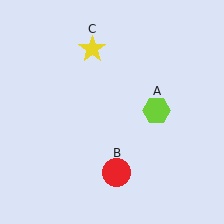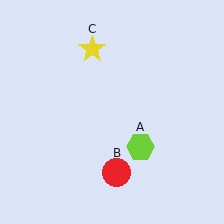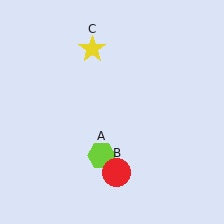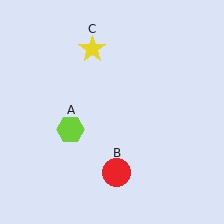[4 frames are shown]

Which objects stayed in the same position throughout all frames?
Red circle (object B) and yellow star (object C) remained stationary.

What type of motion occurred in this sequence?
The lime hexagon (object A) rotated clockwise around the center of the scene.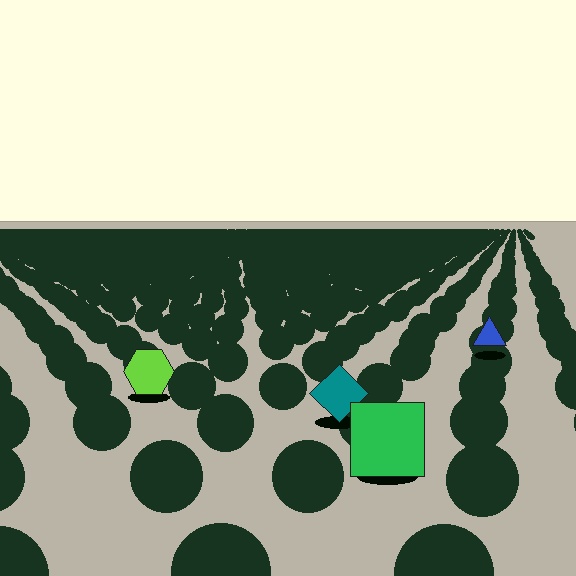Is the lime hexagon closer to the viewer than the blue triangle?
Yes. The lime hexagon is closer — you can tell from the texture gradient: the ground texture is coarser near it.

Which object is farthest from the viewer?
The blue triangle is farthest from the viewer. It appears smaller and the ground texture around it is denser.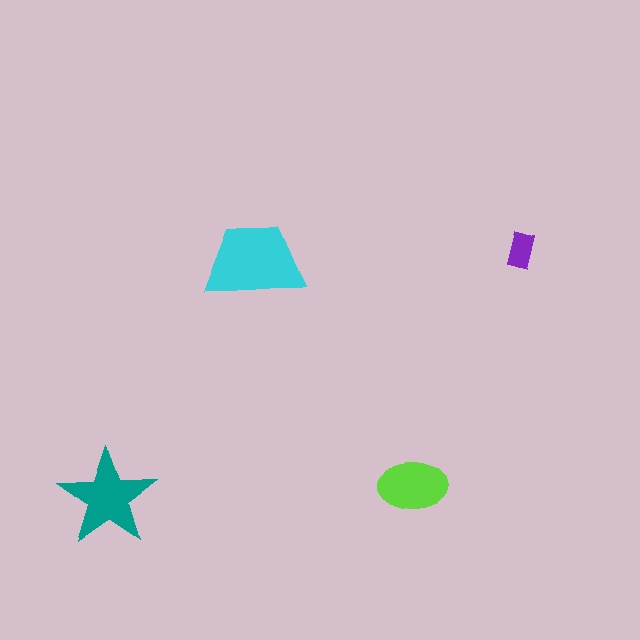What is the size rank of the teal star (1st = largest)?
2nd.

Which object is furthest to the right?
The purple rectangle is rightmost.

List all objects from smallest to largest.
The purple rectangle, the lime ellipse, the teal star, the cyan trapezoid.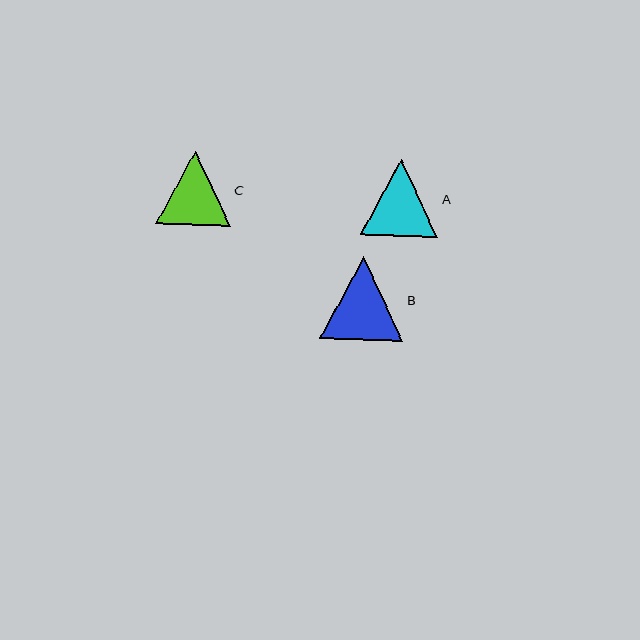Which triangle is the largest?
Triangle B is the largest with a size of approximately 83 pixels.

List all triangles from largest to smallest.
From largest to smallest: B, A, C.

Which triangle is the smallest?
Triangle C is the smallest with a size of approximately 74 pixels.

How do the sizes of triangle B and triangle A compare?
Triangle B and triangle A are approximately the same size.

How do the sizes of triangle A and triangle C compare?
Triangle A and triangle C are approximately the same size.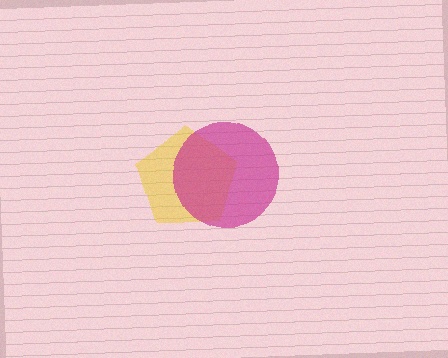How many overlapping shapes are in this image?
There are 2 overlapping shapes in the image.